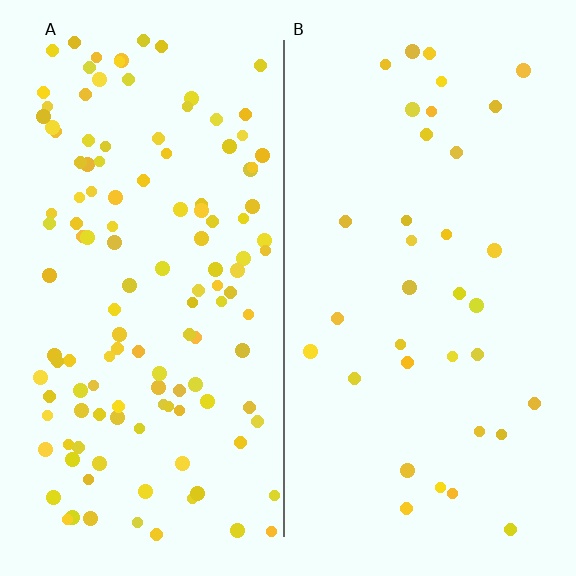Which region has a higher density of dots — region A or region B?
A (the left).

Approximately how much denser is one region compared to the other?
Approximately 3.6× — region A over region B.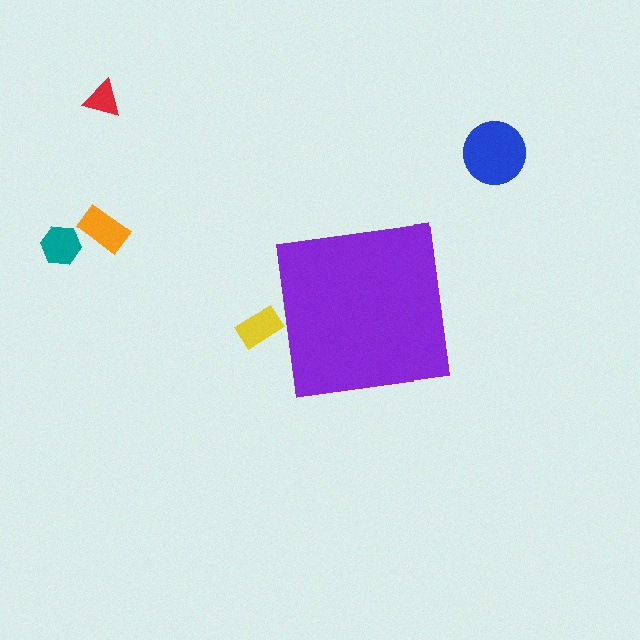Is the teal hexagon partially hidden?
No, the teal hexagon is fully visible.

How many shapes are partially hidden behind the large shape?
1 shape is partially hidden.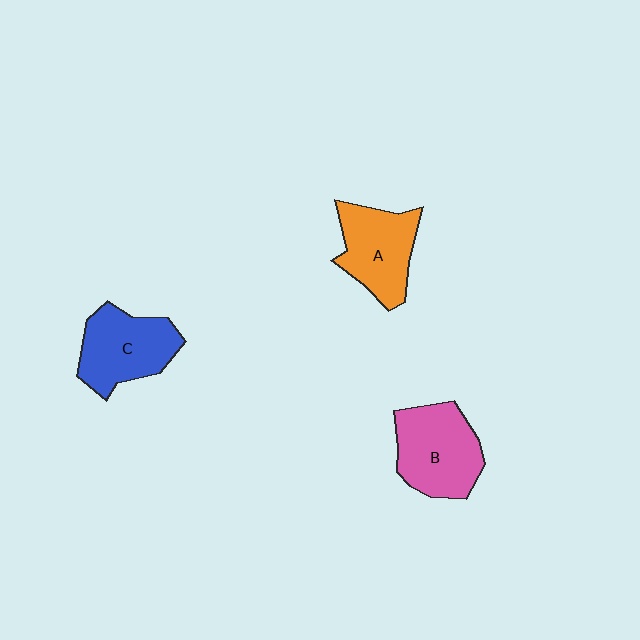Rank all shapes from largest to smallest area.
From largest to smallest: B (pink), C (blue), A (orange).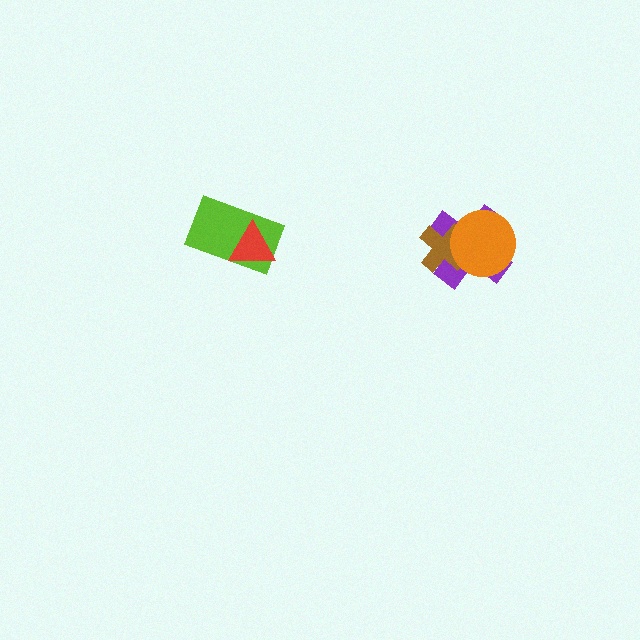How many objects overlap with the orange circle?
2 objects overlap with the orange circle.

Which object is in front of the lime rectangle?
The red triangle is in front of the lime rectangle.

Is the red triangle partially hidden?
No, no other shape covers it.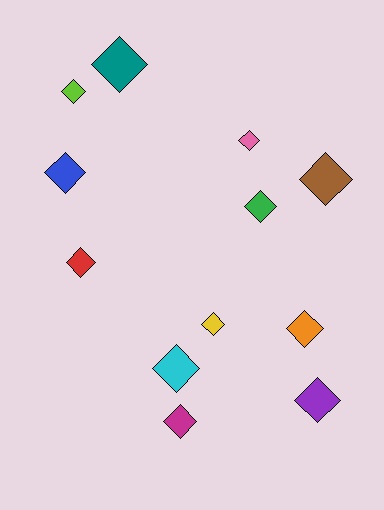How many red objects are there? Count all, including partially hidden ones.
There is 1 red object.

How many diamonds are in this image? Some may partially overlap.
There are 12 diamonds.